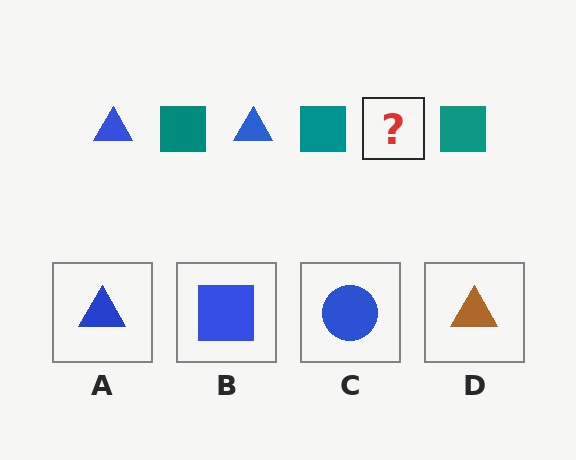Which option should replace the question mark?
Option A.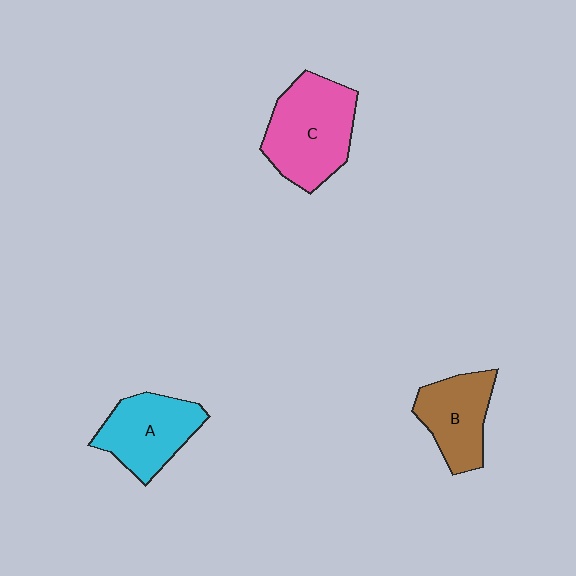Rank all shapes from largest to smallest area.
From largest to smallest: C (pink), A (cyan), B (brown).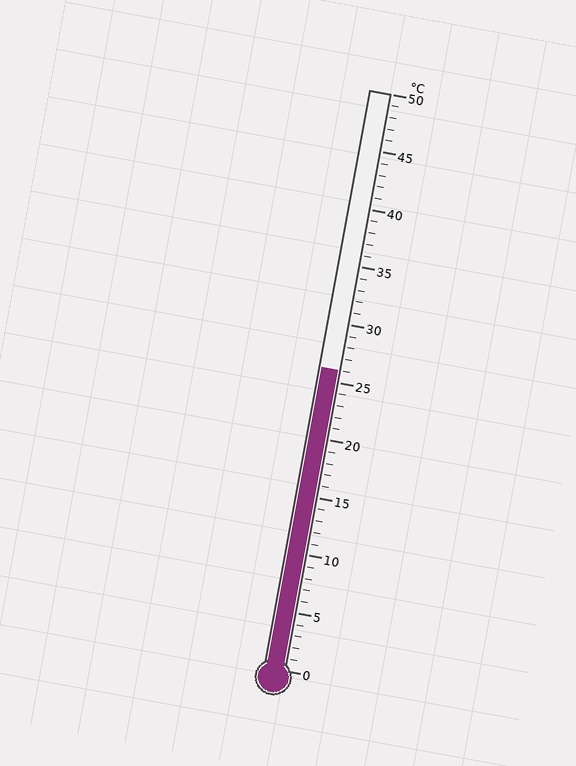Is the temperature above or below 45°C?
The temperature is below 45°C.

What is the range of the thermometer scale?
The thermometer scale ranges from 0°C to 50°C.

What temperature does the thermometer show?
The thermometer shows approximately 26°C.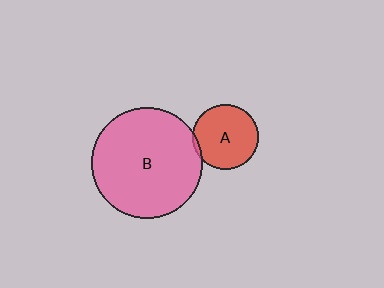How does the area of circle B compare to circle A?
Approximately 2.9 times.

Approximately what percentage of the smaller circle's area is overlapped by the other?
Approximately 5%.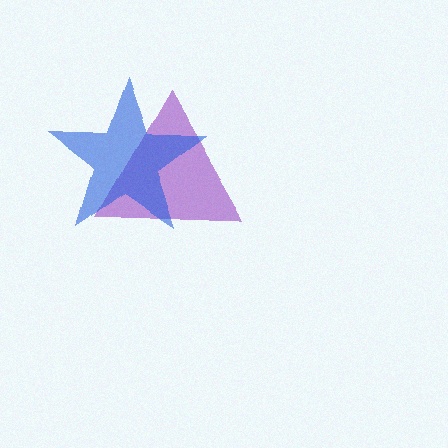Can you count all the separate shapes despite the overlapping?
Yes, there are 2 separate shapes.